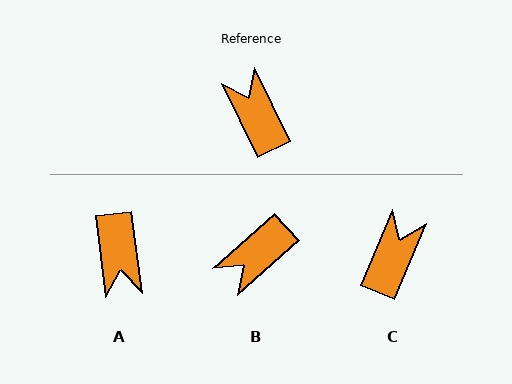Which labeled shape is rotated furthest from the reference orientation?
A, about 162 degrees away.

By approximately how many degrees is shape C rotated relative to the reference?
Approximately 49 degrees clockwise.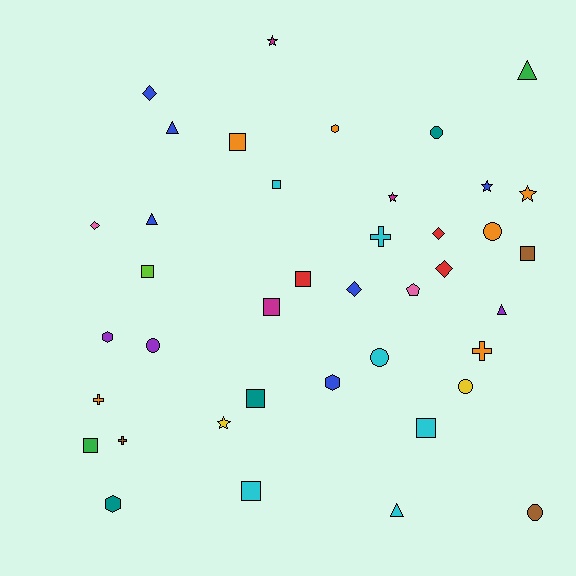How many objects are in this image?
There are 40 objects.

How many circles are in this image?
There are 6 circles.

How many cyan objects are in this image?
There are 6 cyan objects.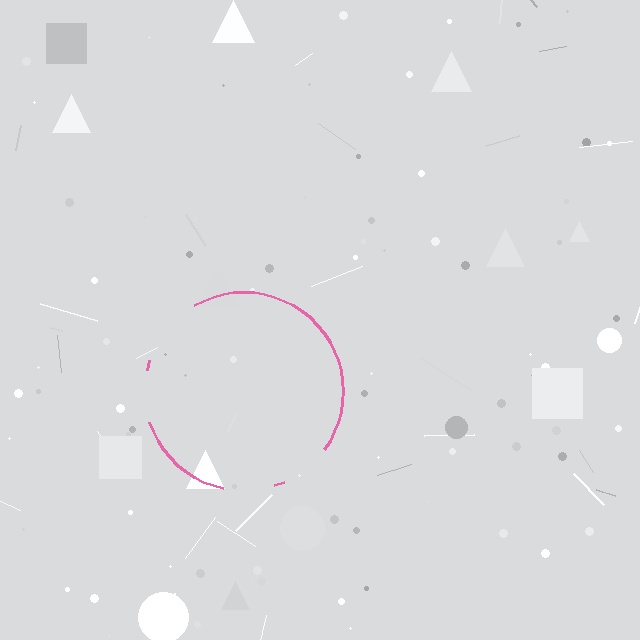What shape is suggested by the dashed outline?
The dashed outline suggests a circle.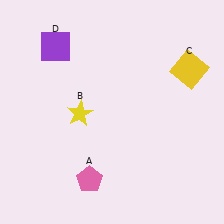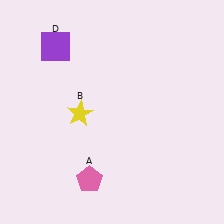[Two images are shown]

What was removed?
The yellow square (C) was removed in Image 2.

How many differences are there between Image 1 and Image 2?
There is 1 difference between the two images.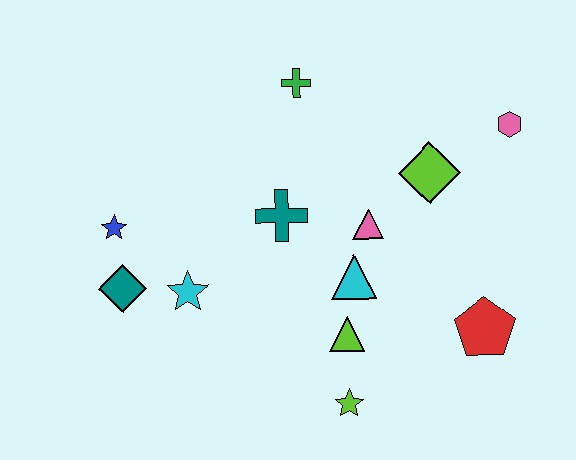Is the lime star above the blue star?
No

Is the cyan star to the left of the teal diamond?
No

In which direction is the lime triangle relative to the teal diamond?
The lime triangle is to the right of the teal diamond.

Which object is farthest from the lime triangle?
The pink hexagon is farthest from the lime triangle.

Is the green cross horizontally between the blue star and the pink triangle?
Yes